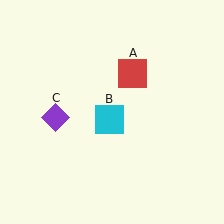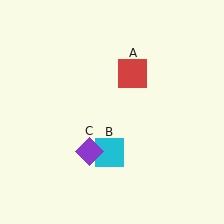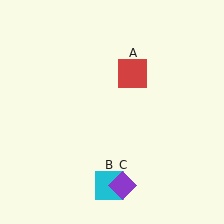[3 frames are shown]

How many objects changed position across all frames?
2 objects changed position: cyan square (object B), purple diamond (object C).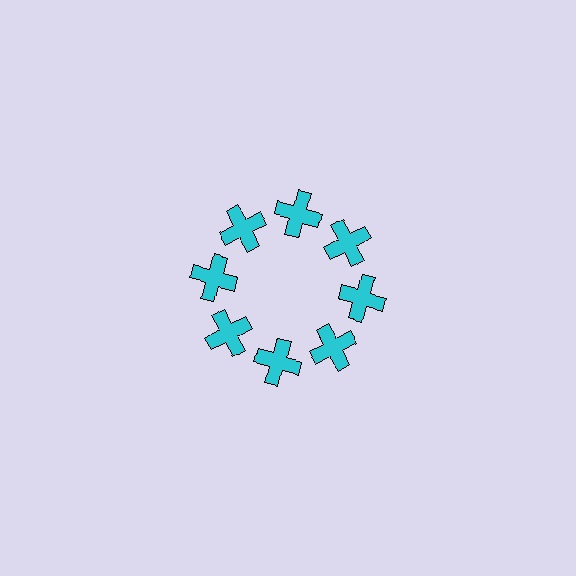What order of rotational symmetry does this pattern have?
This pattern has 8-fold rotational symmetry.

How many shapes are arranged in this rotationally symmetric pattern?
There are 8 shapes, arranged in 8 groups of 1.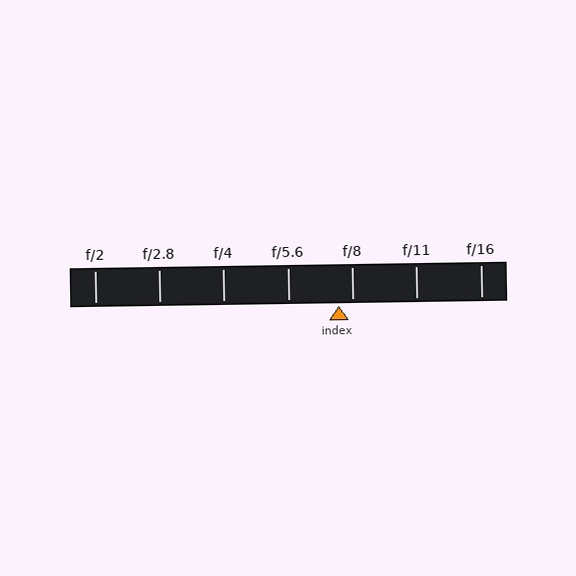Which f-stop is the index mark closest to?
The index mark is closest to f/8.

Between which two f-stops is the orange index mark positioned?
The index mark is between f/5.6 and f/8.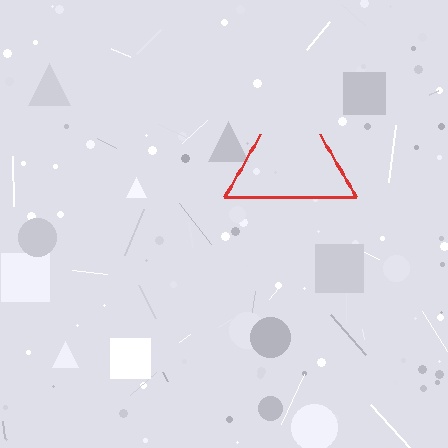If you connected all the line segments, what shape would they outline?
They would outline a triangle.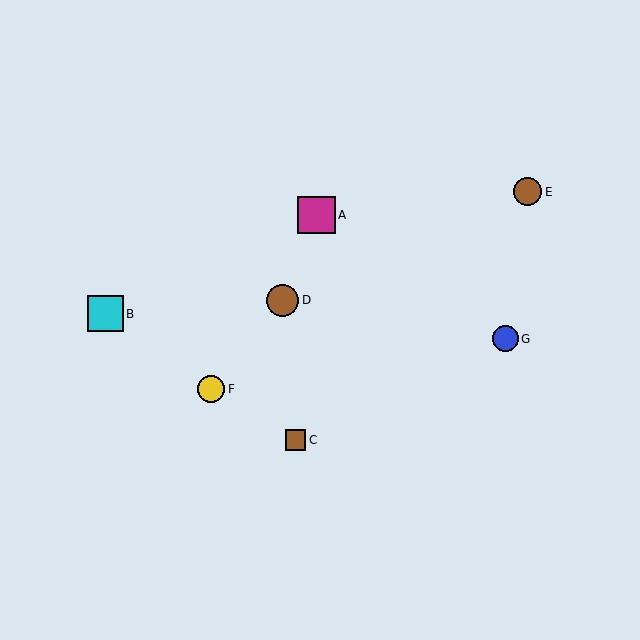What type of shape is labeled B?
Shape B is a cyan square.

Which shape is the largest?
The magenta square (labeled A) is the largest.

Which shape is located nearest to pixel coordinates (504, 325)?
The blue circle (labeled G) at (505, 339) is nearest to that location.